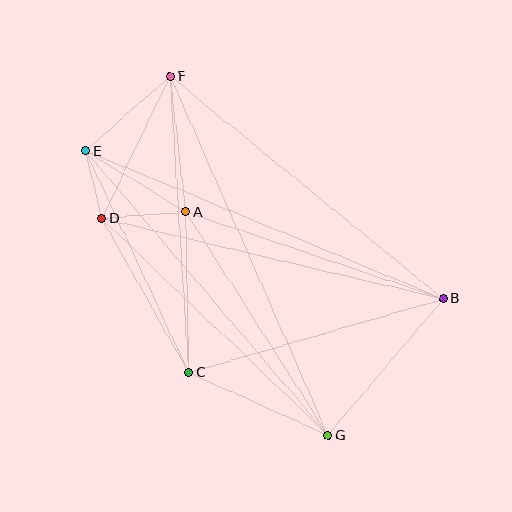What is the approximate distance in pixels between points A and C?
The distance between A and C is approximately 160 pixels.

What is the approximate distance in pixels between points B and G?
The distance between B and G is approximately 178 pixels.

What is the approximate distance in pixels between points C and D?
The distance between C and D is approximately 178 pixels.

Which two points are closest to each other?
Points D and E are closest to each other.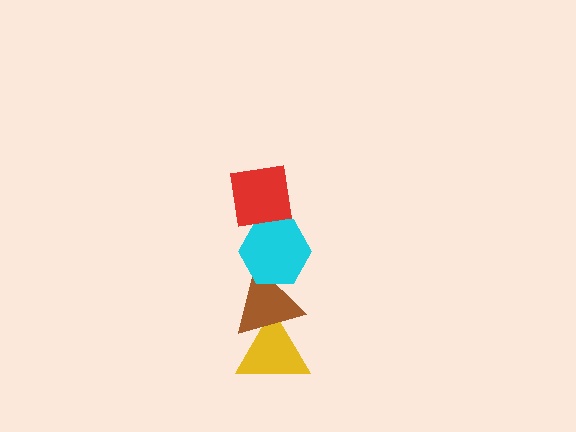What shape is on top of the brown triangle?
The cyan hexagon is on top of the brown triangle.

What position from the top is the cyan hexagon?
The cyan hexagon is 2nd from the top.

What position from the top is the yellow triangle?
The yellow triangle is 4th from the top.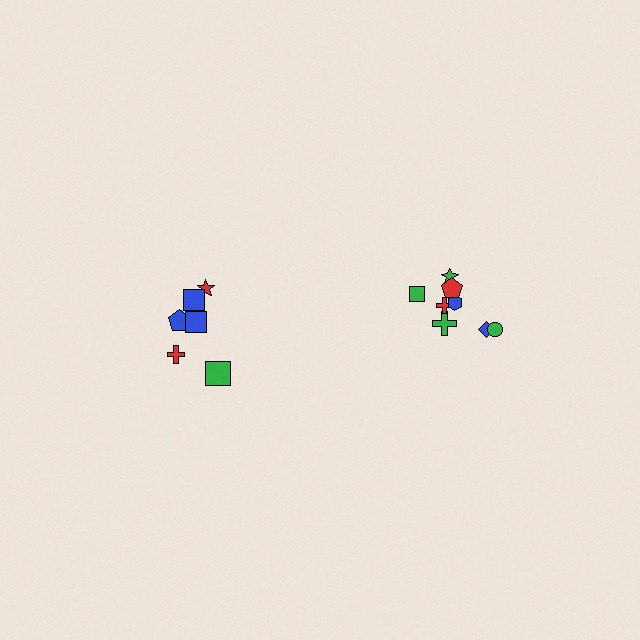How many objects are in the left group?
There are 6 objects.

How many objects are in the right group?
There are 8 objects.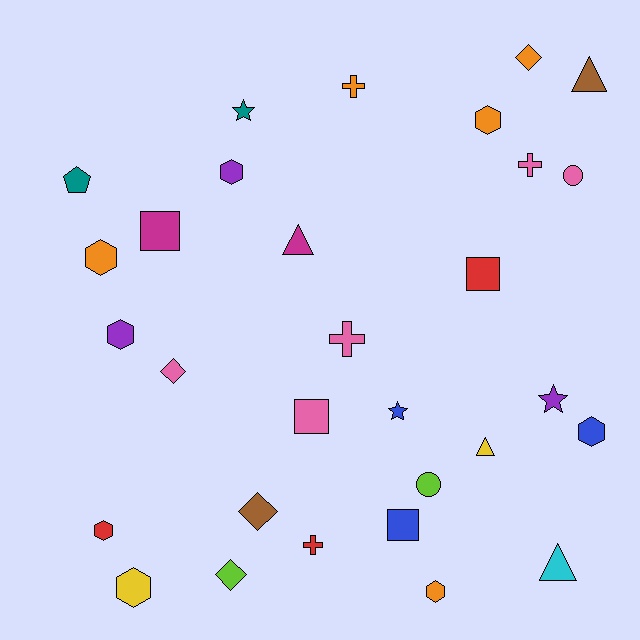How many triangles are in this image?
There are 4 triangles.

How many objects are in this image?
There are 30 objects.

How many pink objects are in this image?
There are 5 pink objects.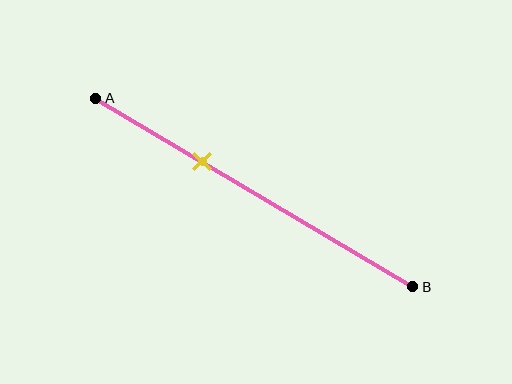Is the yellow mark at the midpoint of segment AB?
No, the mark is at about 35% from A, not at the 50% midpoint.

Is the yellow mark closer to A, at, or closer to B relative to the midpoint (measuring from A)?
The yellow mark is closer to point A than the midpoint of segment AB.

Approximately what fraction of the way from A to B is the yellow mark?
The yellow mark is approximately 35% of the way from A to B.